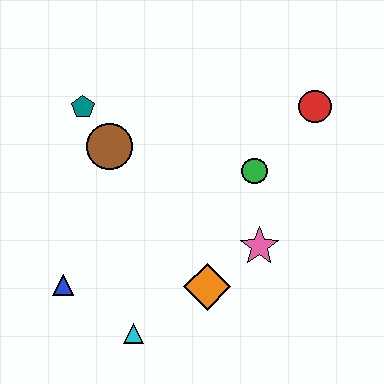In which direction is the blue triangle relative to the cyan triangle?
The blue triangle is to the left of the cyan triangle.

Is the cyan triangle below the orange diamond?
Yes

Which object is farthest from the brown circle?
The red circle is farthest from the brown circle.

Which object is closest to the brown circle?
The teal pentagon is closest to the brown circle.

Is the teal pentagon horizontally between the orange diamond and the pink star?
No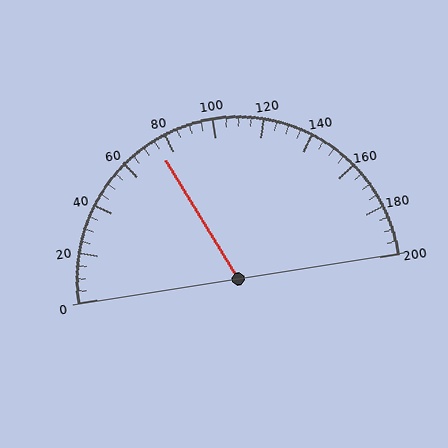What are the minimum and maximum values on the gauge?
The gauge ranges from 0 to 200.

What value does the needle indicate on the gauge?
The needle indicates approximately 75.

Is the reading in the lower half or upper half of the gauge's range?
The reading is in the lower half of the range (0 to 200).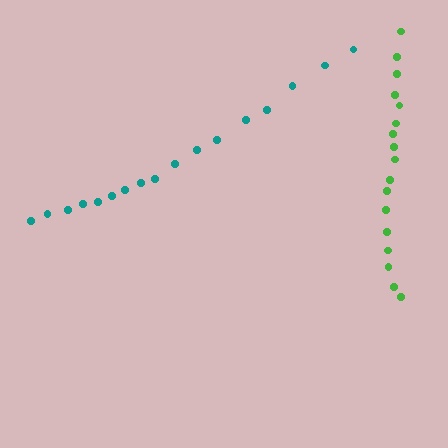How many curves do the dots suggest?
There are 2 distinct paths.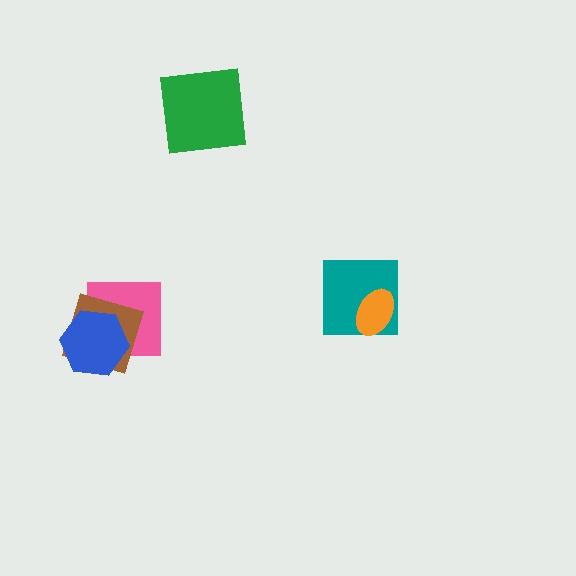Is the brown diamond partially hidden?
Yes, it is partially covered by another shape.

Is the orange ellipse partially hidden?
No, no other shape covers it.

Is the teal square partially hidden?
Yes, it is partially covered by another shape.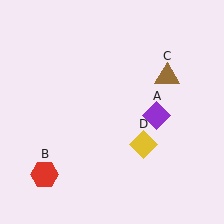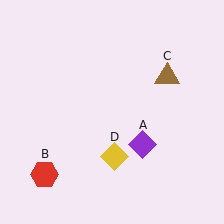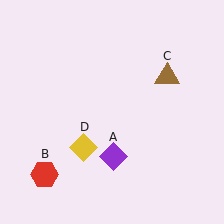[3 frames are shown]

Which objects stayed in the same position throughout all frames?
Red hexagon (object B) and brown triangle (object C) remained stationary.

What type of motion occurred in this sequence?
The purple diamond (object A), yellow diamond (object D) rotated clockwise around the center of the scene.